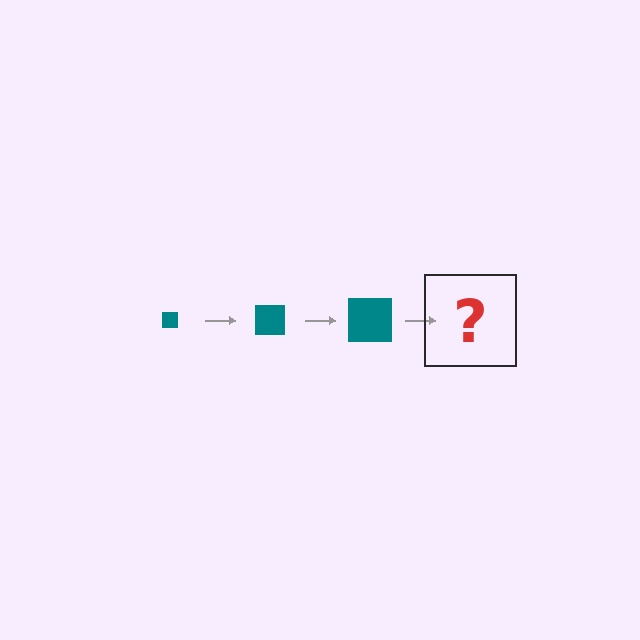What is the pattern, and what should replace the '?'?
The pattern is that the square gets progressively larger each step. The '?' should be a teal square, larger than the previous one.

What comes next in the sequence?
The next element should be a teal square, larger than the previous one.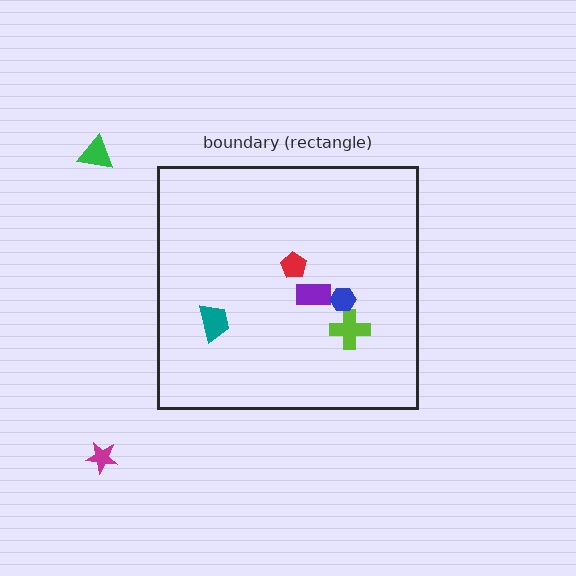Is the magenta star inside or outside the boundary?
Outside.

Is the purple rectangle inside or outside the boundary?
Inside.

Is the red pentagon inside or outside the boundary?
Inside.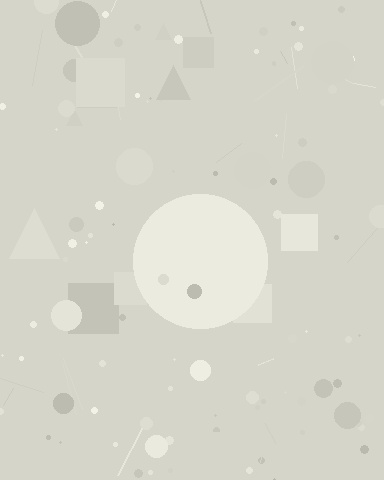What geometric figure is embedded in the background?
A circle is embedded in the background.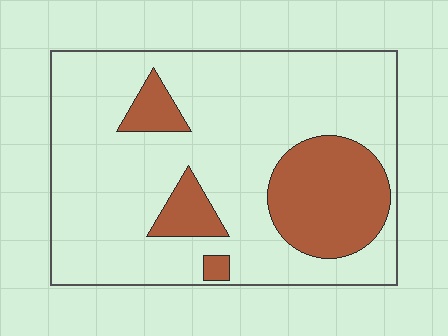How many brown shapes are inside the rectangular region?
4.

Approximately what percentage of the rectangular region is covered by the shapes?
Approximately 20%.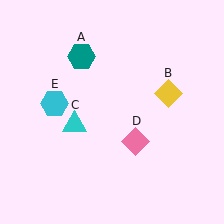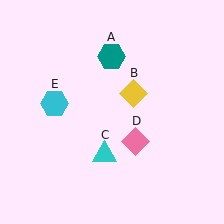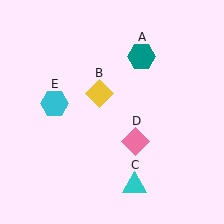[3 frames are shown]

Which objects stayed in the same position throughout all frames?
Pink diamond (object D) and cyan hexagon (object E) remained stationary.